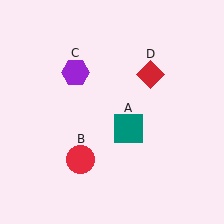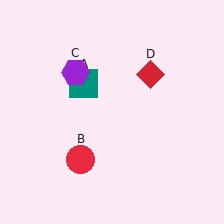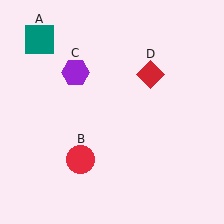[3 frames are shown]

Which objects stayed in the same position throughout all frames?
Red circle (object B) and purple hexagon (object C) and red diamond (object D) remained stationary.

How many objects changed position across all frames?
1 object changed position: teal square (object A).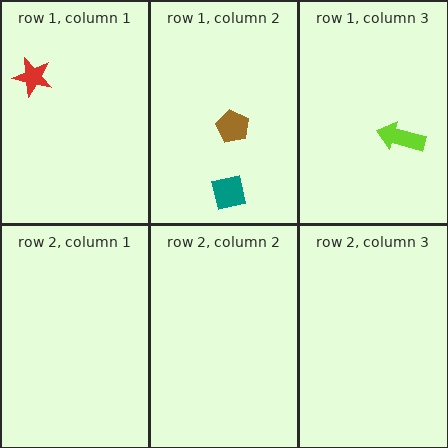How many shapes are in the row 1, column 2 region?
2.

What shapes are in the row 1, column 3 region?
The lime arrow.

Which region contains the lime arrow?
The row 1, column 3 region.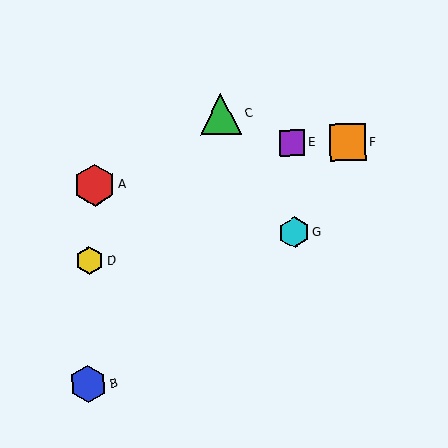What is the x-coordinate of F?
Object F is at x≈348.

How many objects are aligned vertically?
2 objects (E, G) are aligned vertically.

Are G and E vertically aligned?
Yes, both are at x≈294.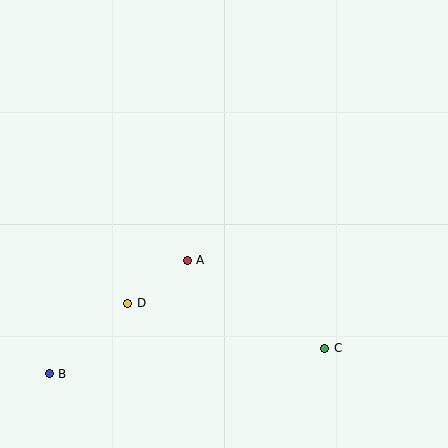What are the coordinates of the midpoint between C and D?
The midpoint between C and D is at (226, 326).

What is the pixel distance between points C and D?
The distance between C and D is 202 pixels.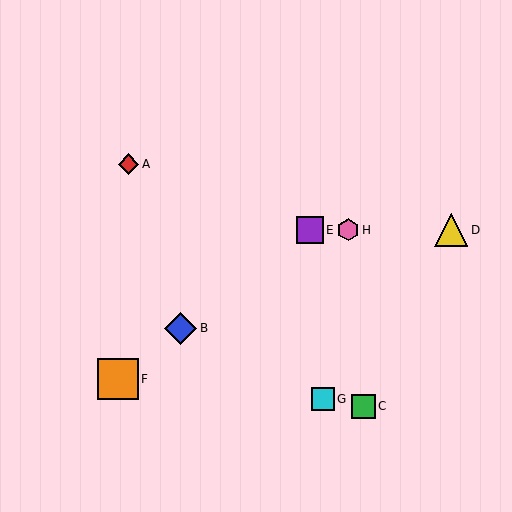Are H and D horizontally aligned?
Yes, both are at y≈230.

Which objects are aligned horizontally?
Objects D, E, H are aligned horizontally.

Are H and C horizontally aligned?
No, H is at y≈230 and C is at y≈406.